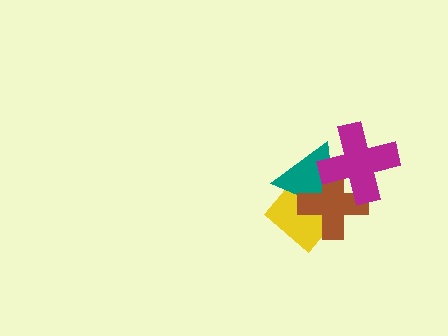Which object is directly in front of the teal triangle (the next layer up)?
The brown cross is directly in front of the teal triangle.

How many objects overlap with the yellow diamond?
2 objects overlap with the yellow diamond.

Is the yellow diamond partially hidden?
Yes, it is partially covered by another shape.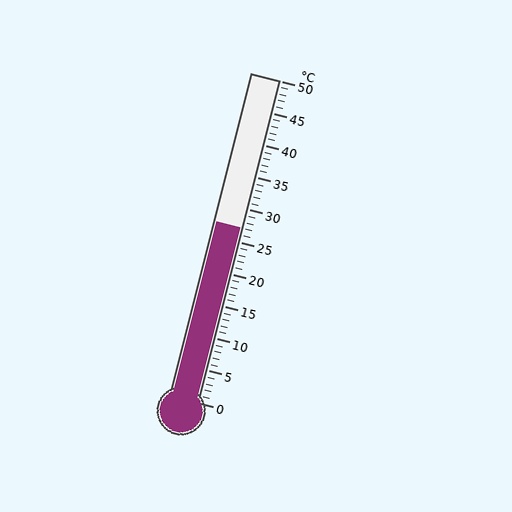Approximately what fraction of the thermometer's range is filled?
The thermometer is filled to approximately 55% of its range.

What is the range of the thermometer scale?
The thermometer scale ranges from 0°C to 50°C.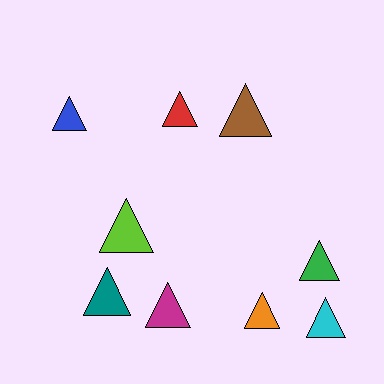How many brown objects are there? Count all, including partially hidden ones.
There is 1 brown object.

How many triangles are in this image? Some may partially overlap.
There are 9 triangles.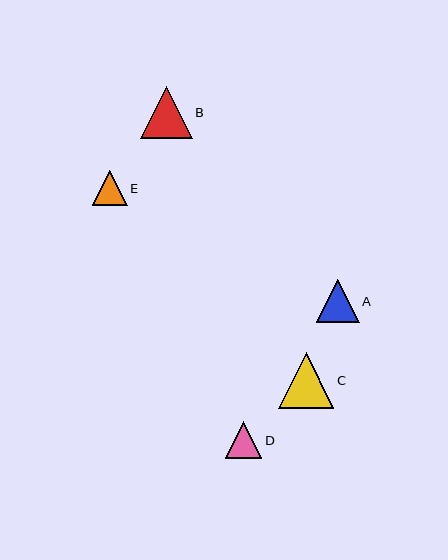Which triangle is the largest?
Triangle C is the largest with a size of approximately 56 pixels.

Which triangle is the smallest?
Triangle E is the smallest with a size of approximately 35 pixels.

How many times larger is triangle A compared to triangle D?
Triangle A is approximately 1.2 times the size of triangle D.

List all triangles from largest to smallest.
From largest to smallest: C, B, A, D, E.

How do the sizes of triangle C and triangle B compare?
Triangle C and triangle B are approximately the same size.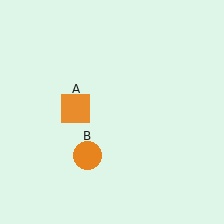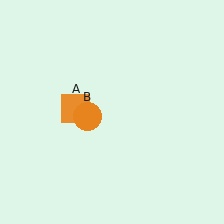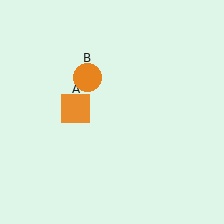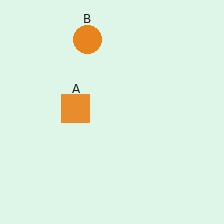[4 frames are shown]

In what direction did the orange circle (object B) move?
The orange circle (object B) moved up.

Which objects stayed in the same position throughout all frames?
Orange square (object A) remained stationary.